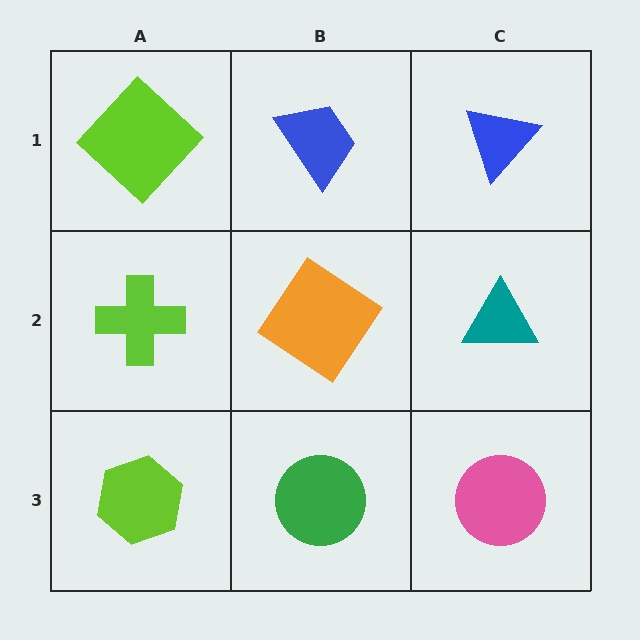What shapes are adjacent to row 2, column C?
A blue triangle (row 1, column C), a pink circle (row 3, column C), an orange diamond (row 2, column B).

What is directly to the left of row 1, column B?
A lime diamond.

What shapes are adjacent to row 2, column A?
A lime diamond (row 1, column A), a lime hexagon (row 3, column A), an orange diamond (row 2, column B).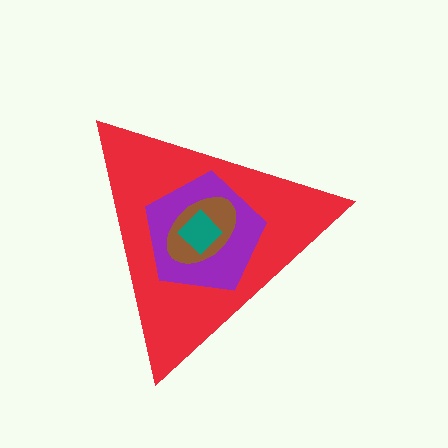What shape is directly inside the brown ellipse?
The teal diamond.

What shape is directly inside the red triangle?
The purple pentagon.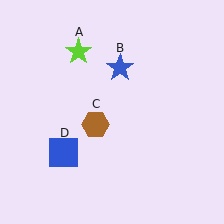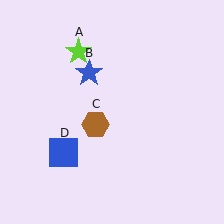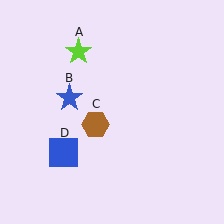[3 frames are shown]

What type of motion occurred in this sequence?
The blue star (object B) rotated counterclockwise around the center of the scene.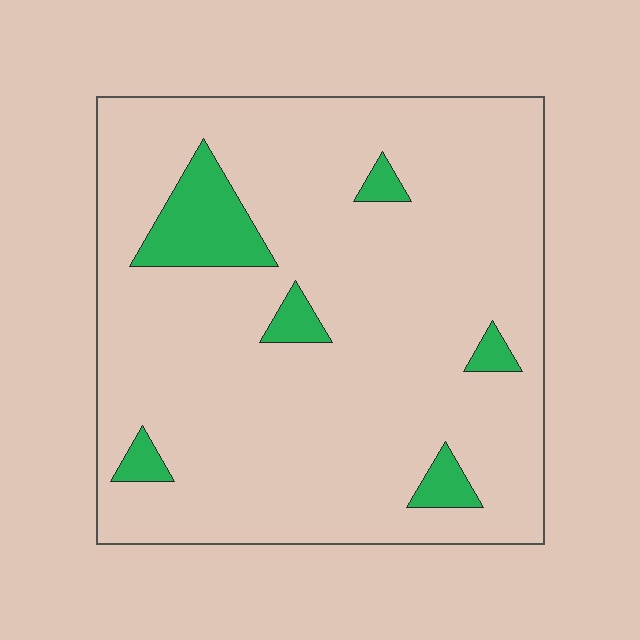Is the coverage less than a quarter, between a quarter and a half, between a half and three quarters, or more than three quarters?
Less than a quarter.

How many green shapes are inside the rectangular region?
6.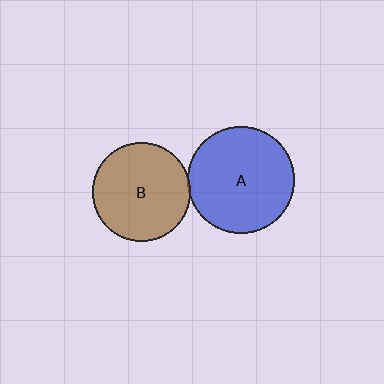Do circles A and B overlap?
Yes.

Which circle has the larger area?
Circle A (blue).